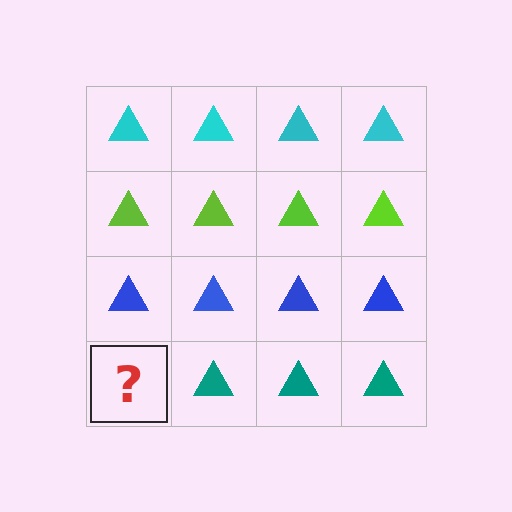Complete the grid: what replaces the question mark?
The question mark should be replaced with a teal triangle.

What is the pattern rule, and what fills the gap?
The rule is that each row has a consistent color. The gap should be filled with a teal triangle.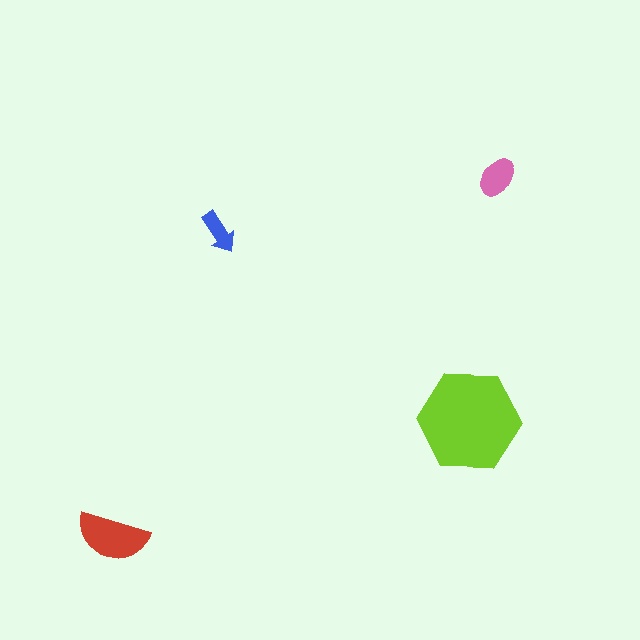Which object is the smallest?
The blue arrow.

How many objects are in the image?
There are 4 objects in the image.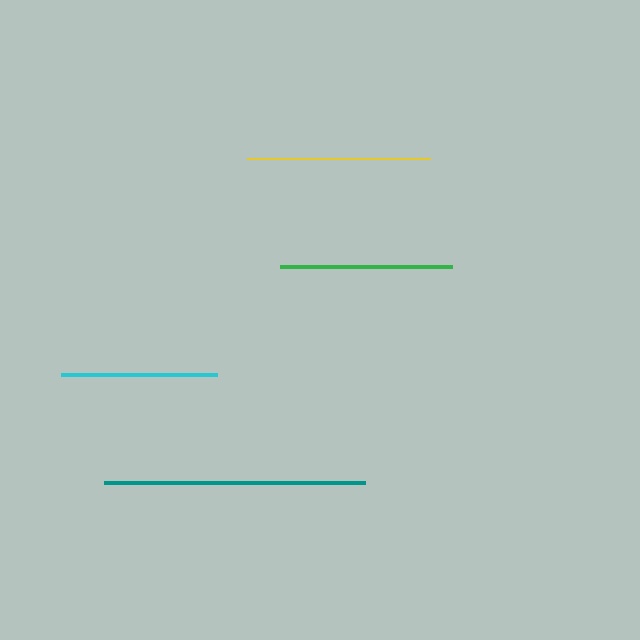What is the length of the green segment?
The green segment is approximately 173 pixels long.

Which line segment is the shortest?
The cyan line is the shortest at approximately 156 pixels.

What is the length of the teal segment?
The teal segment is approximately 261 pixels long.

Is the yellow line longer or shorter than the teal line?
The teal line is longer than the yellow line.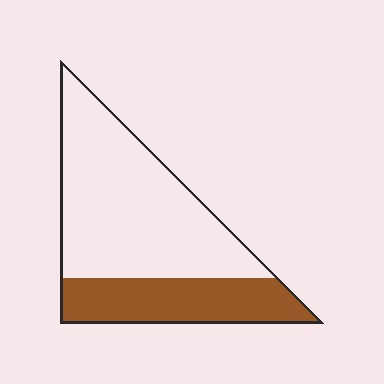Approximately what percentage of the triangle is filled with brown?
Approximately 30%.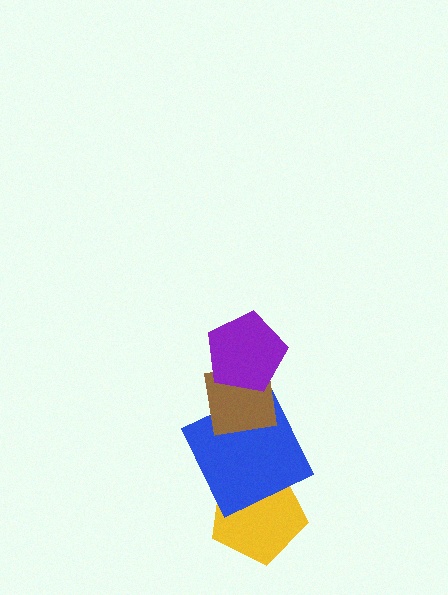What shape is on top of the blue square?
The brown square is on top of the blue square.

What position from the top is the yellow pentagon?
The yellow pentagon is 4th from the top.